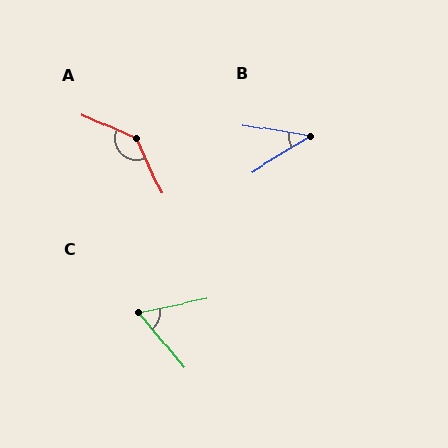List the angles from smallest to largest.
B (40°), C (62°), A (138°).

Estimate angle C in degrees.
Approximately 62 degrees.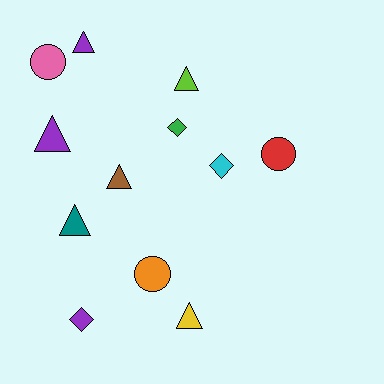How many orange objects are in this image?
There is 1 orange object.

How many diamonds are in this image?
There are 3 diamonds.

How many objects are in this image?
There are 12 objects.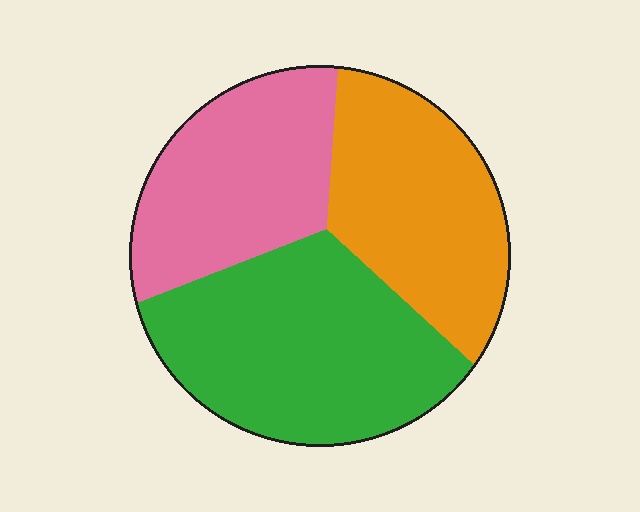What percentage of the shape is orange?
Orange covers roughly 30% of the shape.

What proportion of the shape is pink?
Pink takes up between a sixth and a third of the shape.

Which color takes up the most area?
Green, at roughly 40%.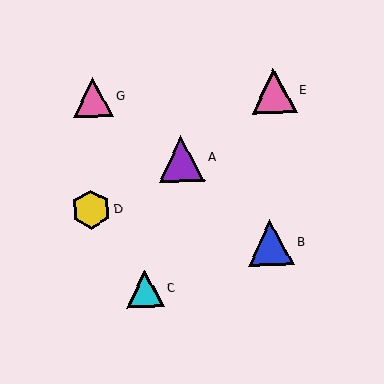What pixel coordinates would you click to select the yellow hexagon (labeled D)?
Click at (91, 210) to select the yellow hexagon D.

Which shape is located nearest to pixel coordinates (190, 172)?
The purple triangle (labeled A) at (182, 159) is nearest to that location.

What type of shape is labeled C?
Shape C is a cyan triangle.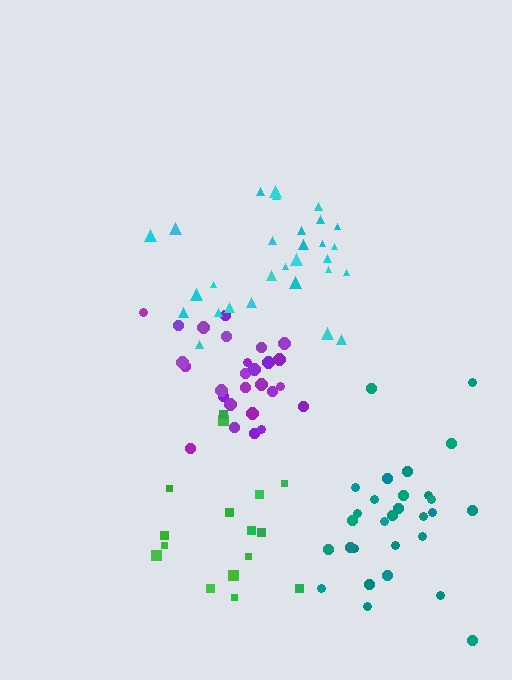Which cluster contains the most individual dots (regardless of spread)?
Cyan (29).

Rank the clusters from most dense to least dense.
purple, teal, cyan, green.